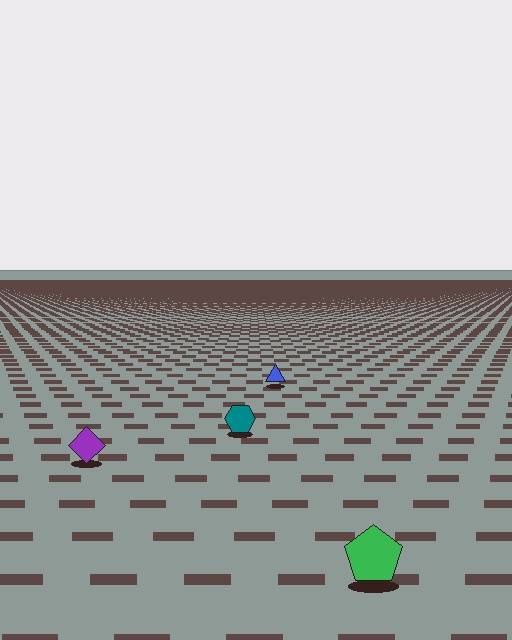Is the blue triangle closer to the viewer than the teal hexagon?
No. The teal hexagon is closer — you can tell from the texture gradient: the ground texture is coarser near it.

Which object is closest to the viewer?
The green pentagon is closest. The texture marks near it are larger and more spread out.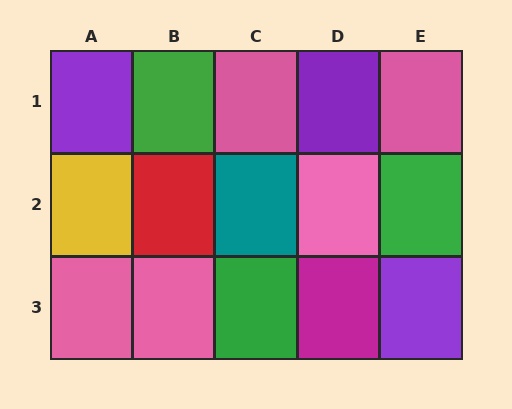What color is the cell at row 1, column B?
Green.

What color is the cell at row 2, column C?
Teal.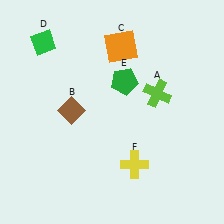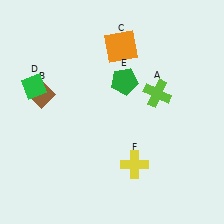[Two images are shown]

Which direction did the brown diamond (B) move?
The brown diamond (B) moved left.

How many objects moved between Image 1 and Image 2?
2 objects moved between the two images.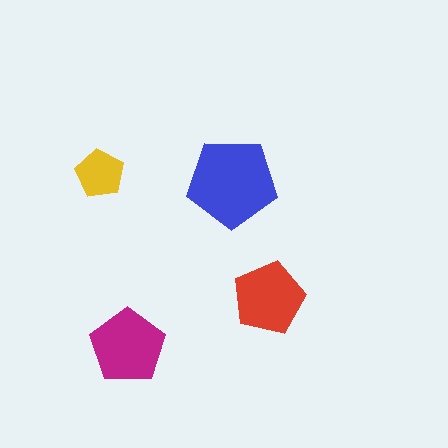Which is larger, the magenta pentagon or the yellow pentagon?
The magenta one.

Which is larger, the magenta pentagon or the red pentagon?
The magenta one.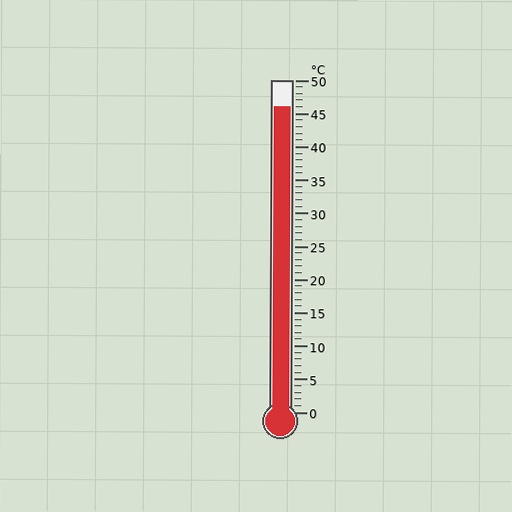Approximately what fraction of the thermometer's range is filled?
The thermometer is filled to approximately 90% of its range.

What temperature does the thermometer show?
The thermometer shows approximately 46°C.